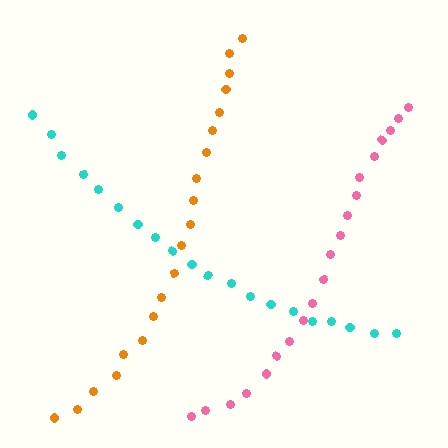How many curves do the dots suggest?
There are 3 distinct paths.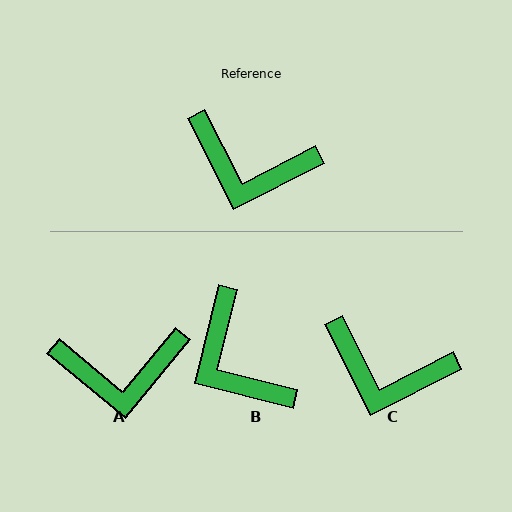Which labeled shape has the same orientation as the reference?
C.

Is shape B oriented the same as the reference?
No, it is off by about 41 degrees.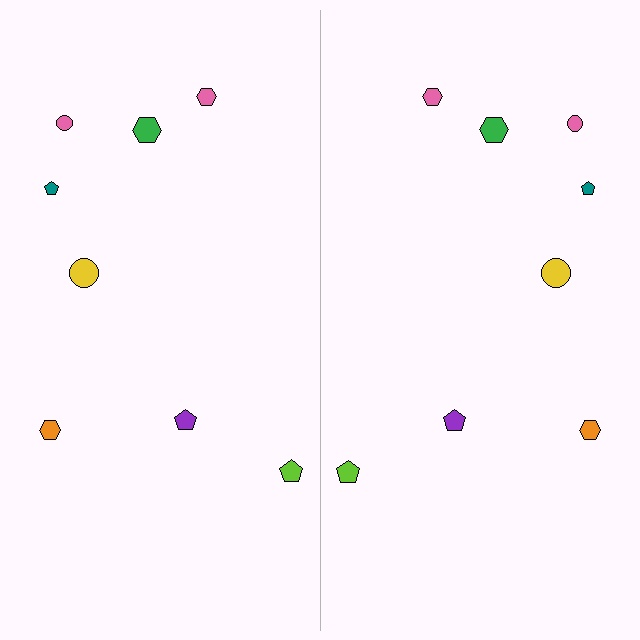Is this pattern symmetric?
Yes, this pattern has bilateral (reflection) symmetry.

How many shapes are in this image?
There are 16 shapes in this image.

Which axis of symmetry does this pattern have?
The pattern has a vertical axis of symmetry running through the center of the image.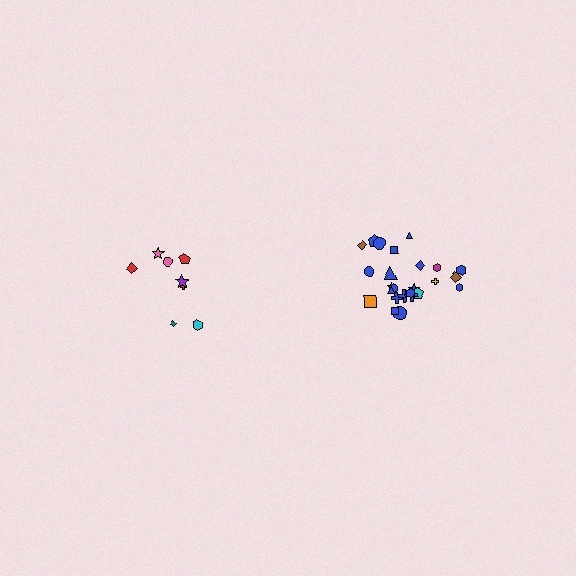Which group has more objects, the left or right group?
The right group.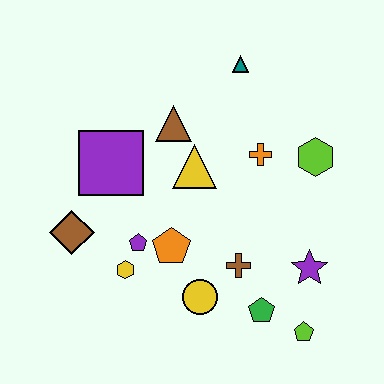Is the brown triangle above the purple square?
Yes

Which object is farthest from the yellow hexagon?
The teal triangle is farthest from the yellow hexagon.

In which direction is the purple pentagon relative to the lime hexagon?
The purple pentagon is to the left of the lime hexagon.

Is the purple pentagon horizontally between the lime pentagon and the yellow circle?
No